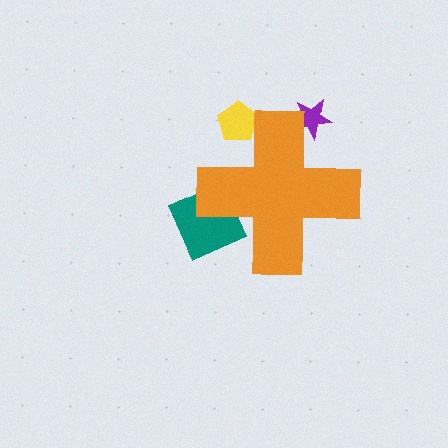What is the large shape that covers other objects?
An orange cross.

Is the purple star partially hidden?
Yes, the purple star is partially hidden behind the orange cross.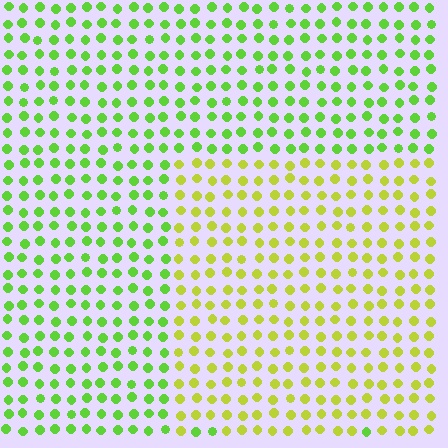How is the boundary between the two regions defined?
The boundary is defined purely by a slight shift in hue (about 36 degrees). Spacing, size, and orientation are identical on both sides.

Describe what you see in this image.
The image is filled with small lime elements in a uniform arrangement. A rectangle-shaped region is visible where the elements are tinted to a slightly different hue, forming a subtle color boundary.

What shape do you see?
I see a rectangle.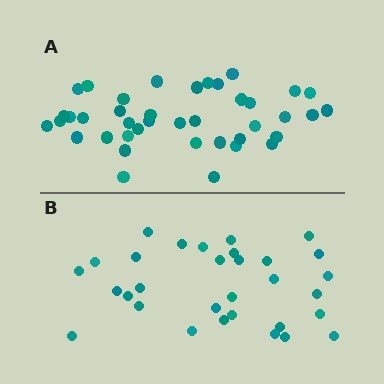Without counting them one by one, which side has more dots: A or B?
Region A (the top region) has more dots.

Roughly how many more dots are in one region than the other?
Region A has roughly 8 or so more dots than region B.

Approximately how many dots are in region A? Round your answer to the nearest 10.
About 40 dots.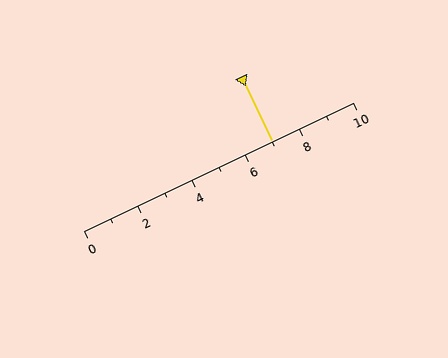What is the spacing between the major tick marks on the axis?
The major ticks are spaced 2 apart.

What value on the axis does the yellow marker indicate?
The marker indicates approximately 7.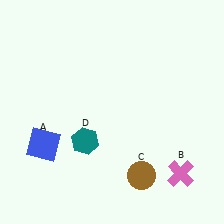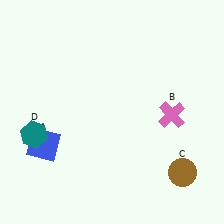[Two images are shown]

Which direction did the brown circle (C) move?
The brown circle (C) moved right.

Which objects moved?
The objects that moved are: the pink cross (B), the brown circle (C), the teal hexagon (D).